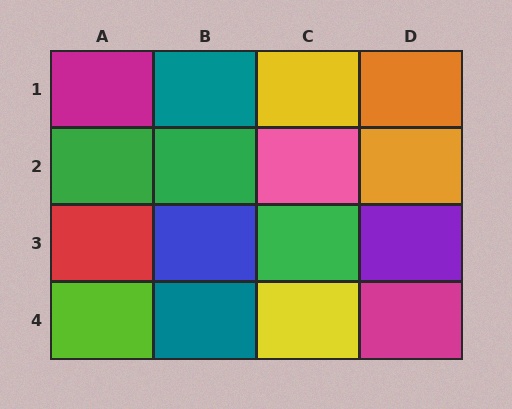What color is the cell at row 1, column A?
Magenta.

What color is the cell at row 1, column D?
Orange.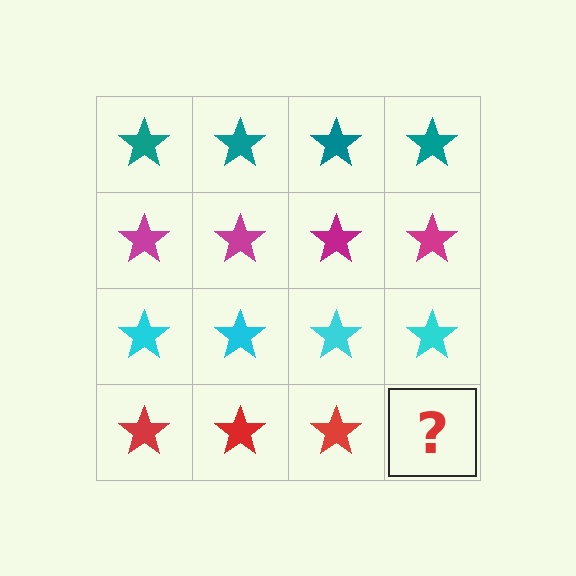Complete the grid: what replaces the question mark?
The question mark should be replaced with a red star.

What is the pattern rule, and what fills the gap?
The rule is that each row has a consistent color. The gap should be filled with a red star.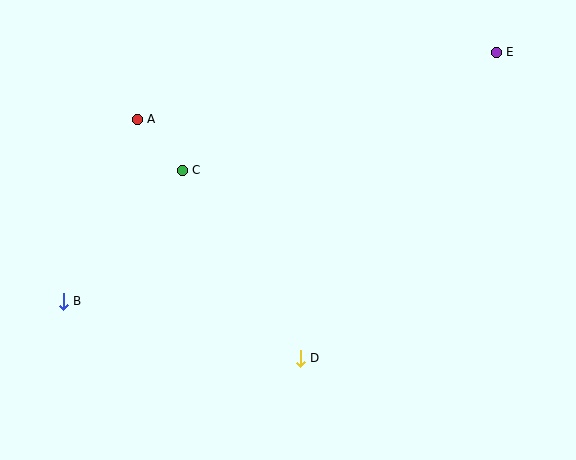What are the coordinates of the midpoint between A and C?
The midpoint between A and C is at (160, 144).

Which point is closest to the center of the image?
Point C at (182, 170) is closest to the center.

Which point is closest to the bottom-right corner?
Point D is closest to the bottom-right corner.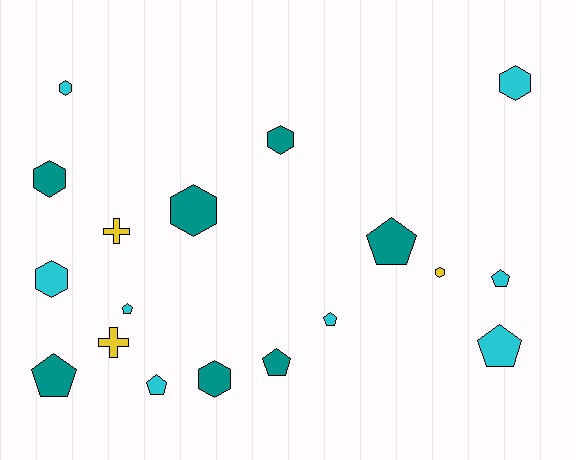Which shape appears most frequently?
Pentagon, with 8 objects.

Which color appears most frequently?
Cyan, with 8 objects.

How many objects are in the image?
There are 18 objects.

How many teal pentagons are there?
There are 3 teal pentagons.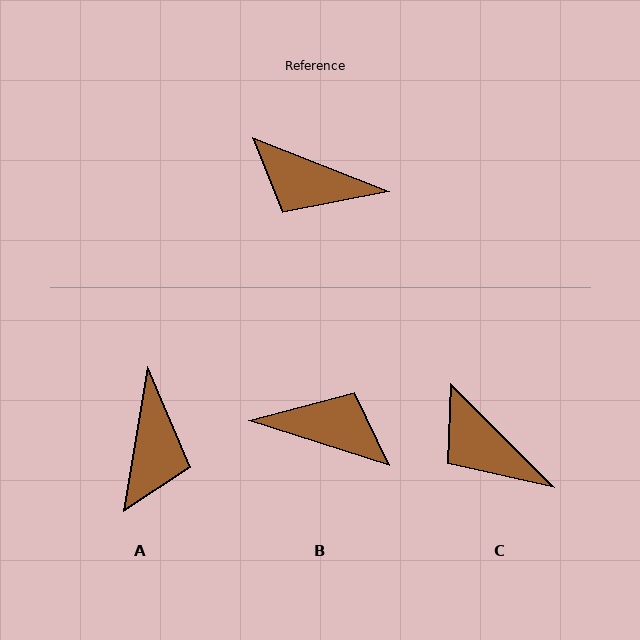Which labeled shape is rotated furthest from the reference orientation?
B, about 176 degrees away.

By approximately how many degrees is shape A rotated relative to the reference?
Approximately 102 degrees counter-clockwise.